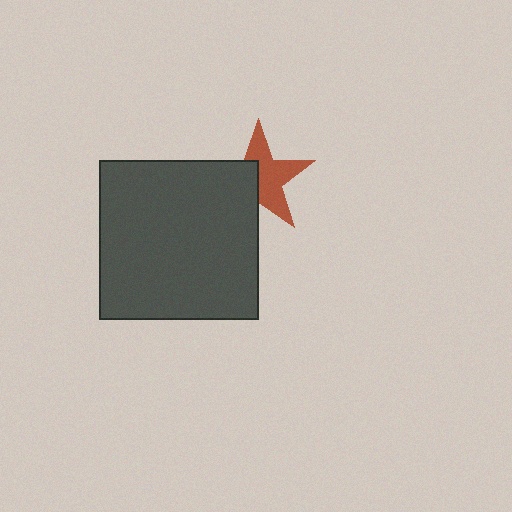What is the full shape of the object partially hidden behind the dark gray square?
The partially hidden object is a brown star.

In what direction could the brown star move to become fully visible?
The brown star could move toward the upper-right. That would shift it out from behind the dark gray square entirely.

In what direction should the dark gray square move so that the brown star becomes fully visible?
The dark gray square should move toward the lower-left. That is the shortest direction to clear the overlap and leave the brown star fully visible.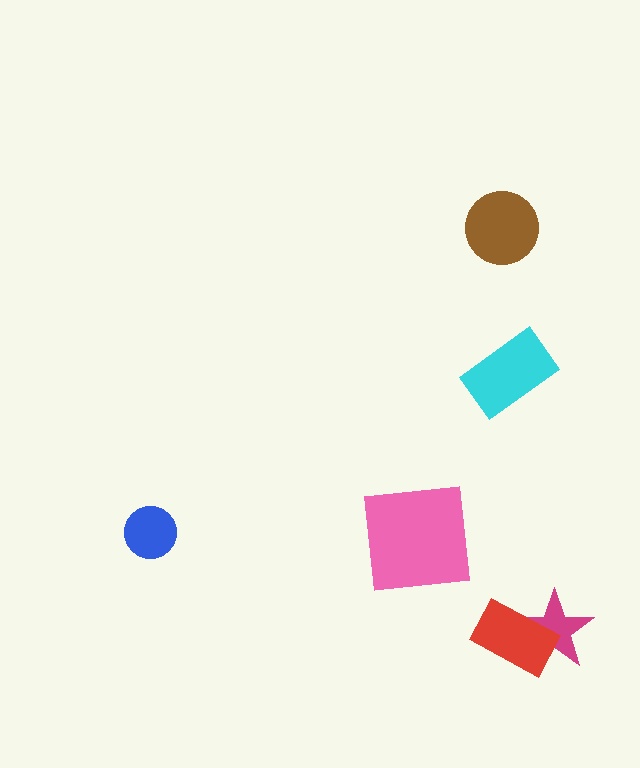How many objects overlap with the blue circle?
0 objects overlap with the blue circle.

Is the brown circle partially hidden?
No, no other shape covers it.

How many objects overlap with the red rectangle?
1 object overlaps with the red rectangle.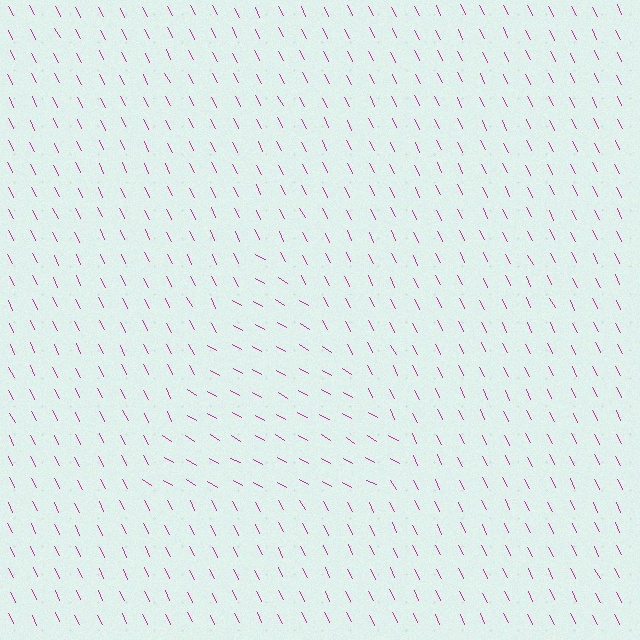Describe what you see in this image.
The image is filled with small magenta line segments. A triangle region in the image has lines oriented differently from the surrounding lines, creating a visible texture boundary.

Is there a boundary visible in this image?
Yes, there is a texture boundary formed by a change in line orientation.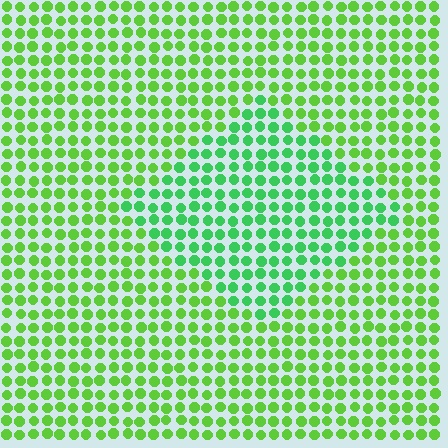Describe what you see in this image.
The image is filled with small lime elements in a uniform arrangement. A diamond-shaped region is visible where the elements are tinted to a slightly different hue, forming a subtle color boundary.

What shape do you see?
I see a diamond.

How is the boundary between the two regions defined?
The boundary is defined purely by a slight shift in hue (about 29 degrees). Spacing, size, and orientation are identical on both sides.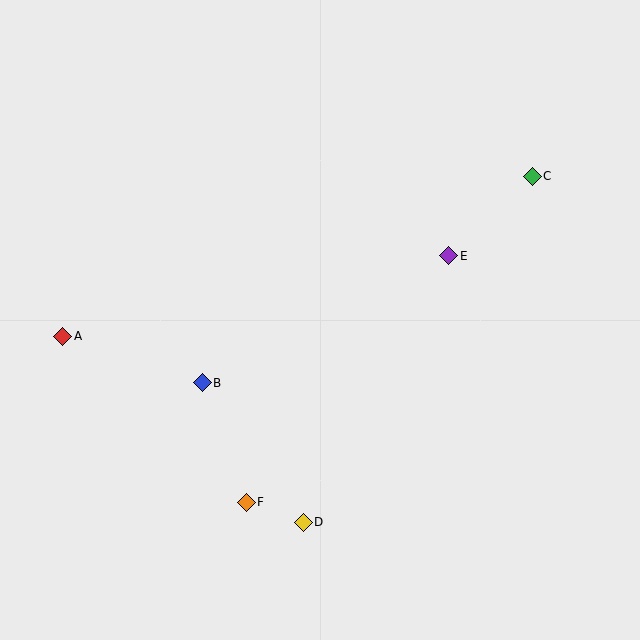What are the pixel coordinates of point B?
Point B is at (202, 383).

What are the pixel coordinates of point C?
Point C is at (532, 176).